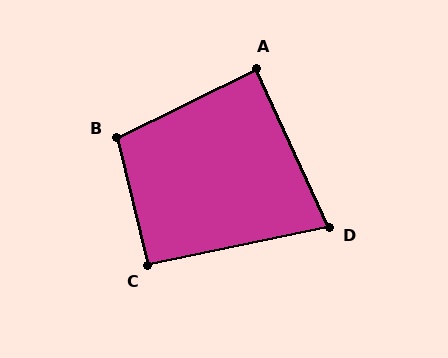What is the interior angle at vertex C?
Approximately 92 degrees (approximately right).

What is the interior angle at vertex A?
Approximately 88 degrees (approximately right).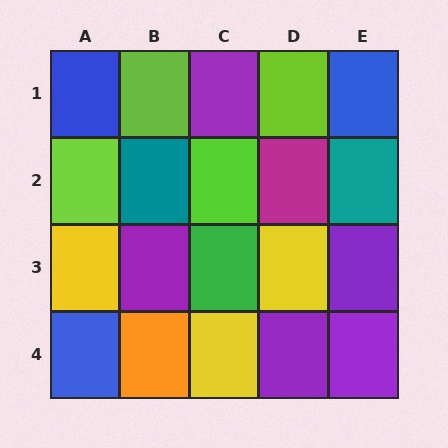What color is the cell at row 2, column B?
Teal.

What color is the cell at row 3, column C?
Green.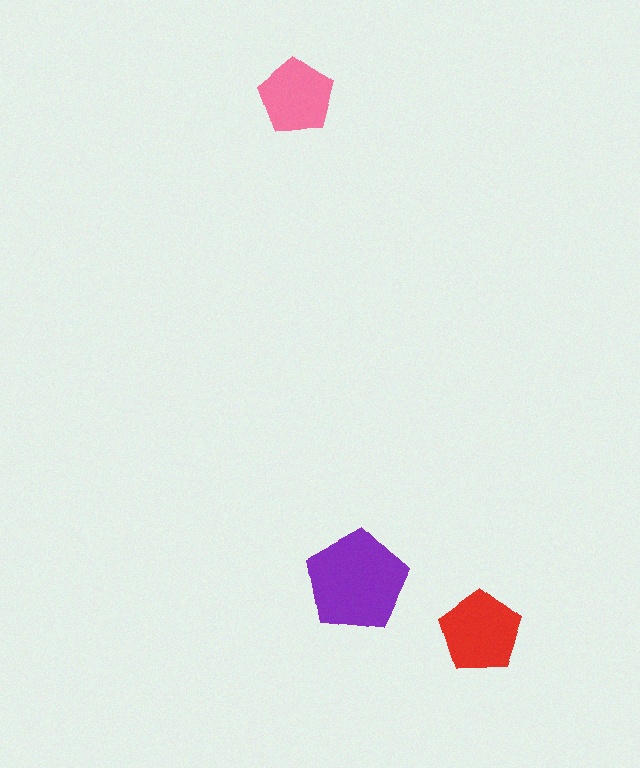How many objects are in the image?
There are 3 objects in the image.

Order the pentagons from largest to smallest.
the purple one, the red one, the pink one.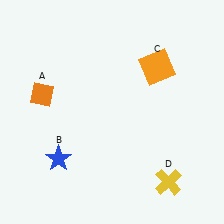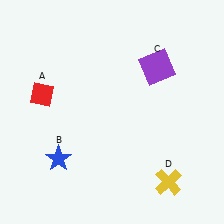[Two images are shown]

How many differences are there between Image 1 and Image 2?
There are 2 differences between the two images.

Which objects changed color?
A changed from orange to red. C changed from orange to purple.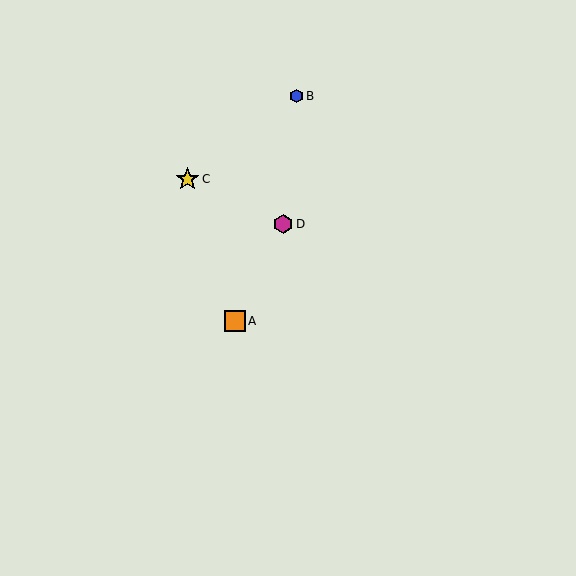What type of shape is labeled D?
Shape D is a magenta hexagon.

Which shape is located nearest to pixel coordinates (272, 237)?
The magenta hexagon (labeled D) at (283, 224) is nearest to that location.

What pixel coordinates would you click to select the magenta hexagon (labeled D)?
Click at (283, 224) to select the magenta hexagon D.